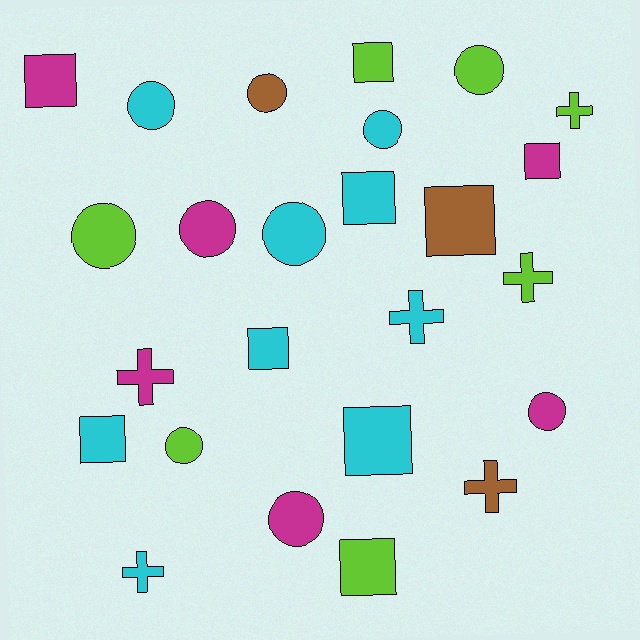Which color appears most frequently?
Cyan, with 9 objects.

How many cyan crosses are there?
There are 2 cyan crosses.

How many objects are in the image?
There are 25 objects.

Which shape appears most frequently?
Circle, with 10 objects.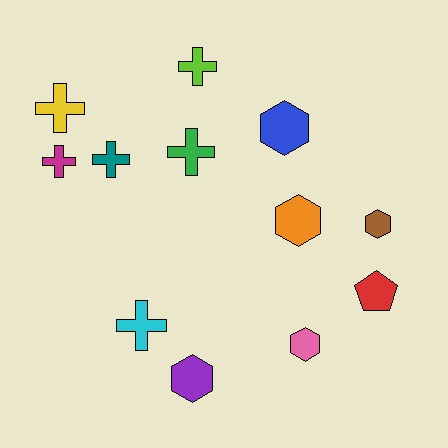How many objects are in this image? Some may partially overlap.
There are 12 objects.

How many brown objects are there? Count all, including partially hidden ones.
There is 1 brown object.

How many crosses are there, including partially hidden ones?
There are 6 crosses.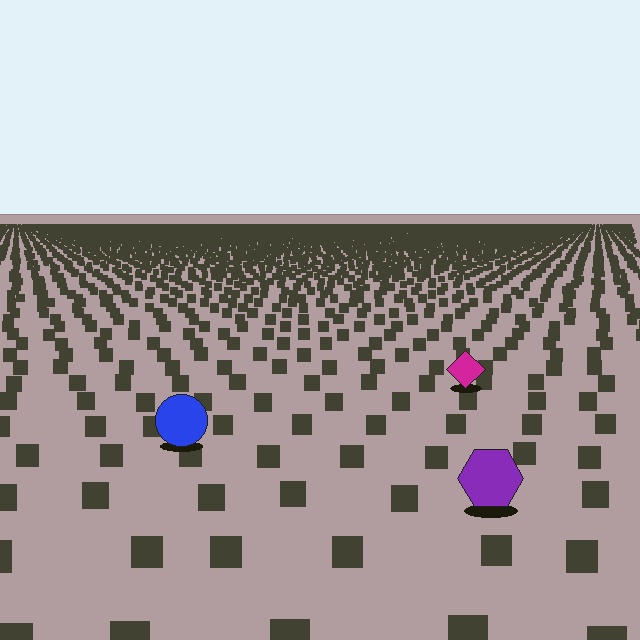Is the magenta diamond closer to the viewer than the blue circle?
No. The blue circle is closer — you can tell from the texture gradient: the ground texture is coarser near it.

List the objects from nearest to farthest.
From nearest to farthest: the purple hexagon, the blue circle, the magenta diamond.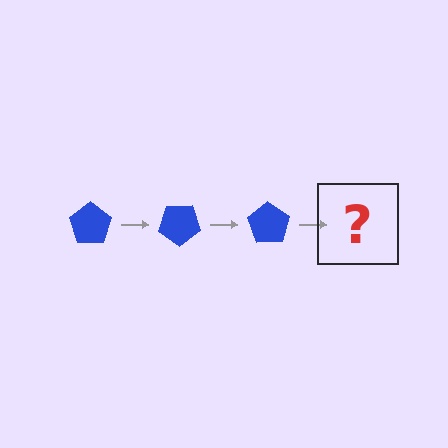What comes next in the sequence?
The next element should be a blue pentagon rotated 105 degrees.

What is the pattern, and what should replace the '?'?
The pattern is that the pentagon rotates 35 degrees each step. The '?' should be a blue pentagon rotated 105 degrees.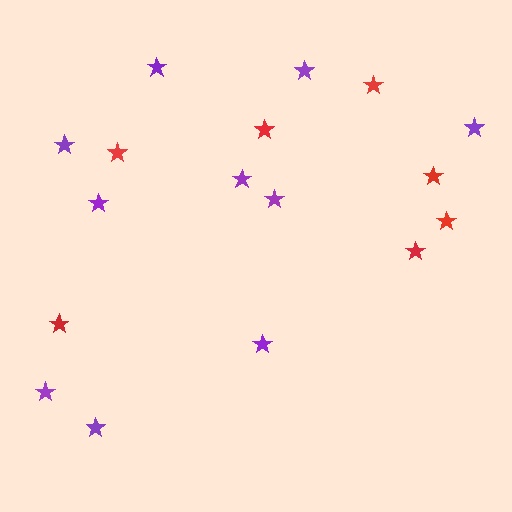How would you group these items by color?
There are 2 groups: one group of purple stars (10) and one group of red stars (7).